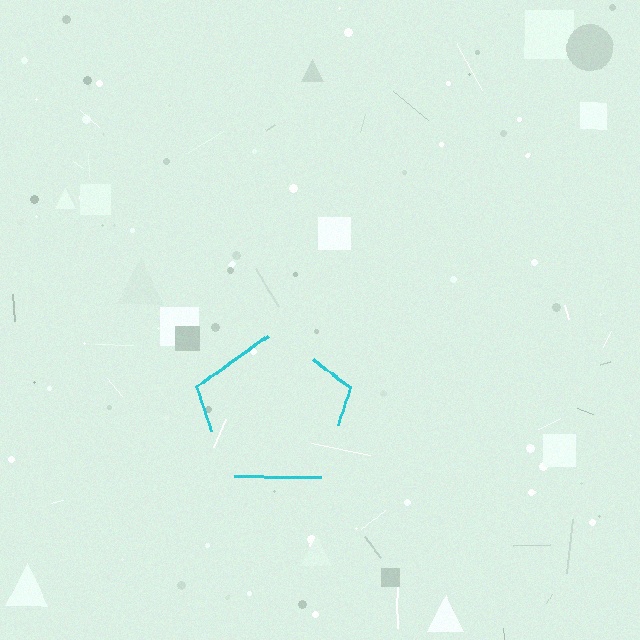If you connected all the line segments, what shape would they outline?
They would outline a pentagon.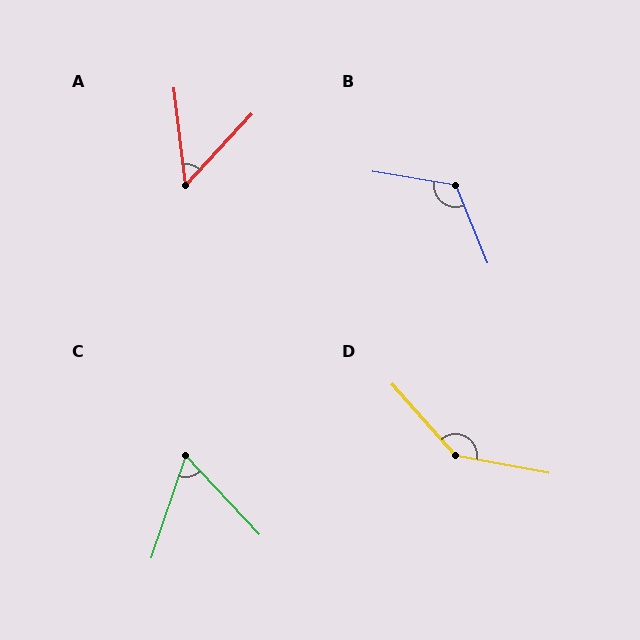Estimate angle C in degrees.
Approximately 62 degrees.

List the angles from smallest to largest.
A (49°), C (62°), B (121°), D (142°).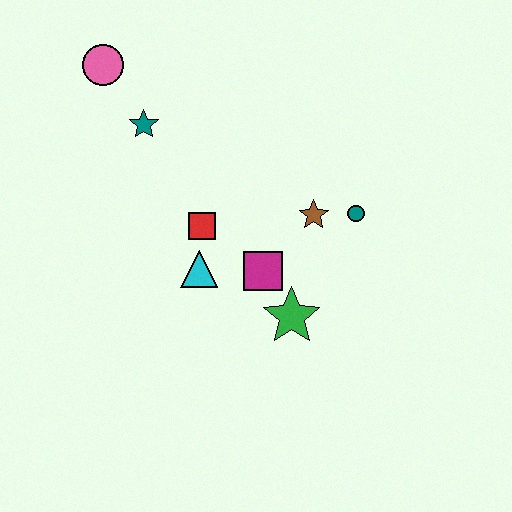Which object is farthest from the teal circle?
The pink circle is farthest from the teal circle.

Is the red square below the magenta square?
No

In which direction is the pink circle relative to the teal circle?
The pink circle is to the left of the teal circle.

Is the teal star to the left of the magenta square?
Yes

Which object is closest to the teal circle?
The brown star is closest to the teal circle.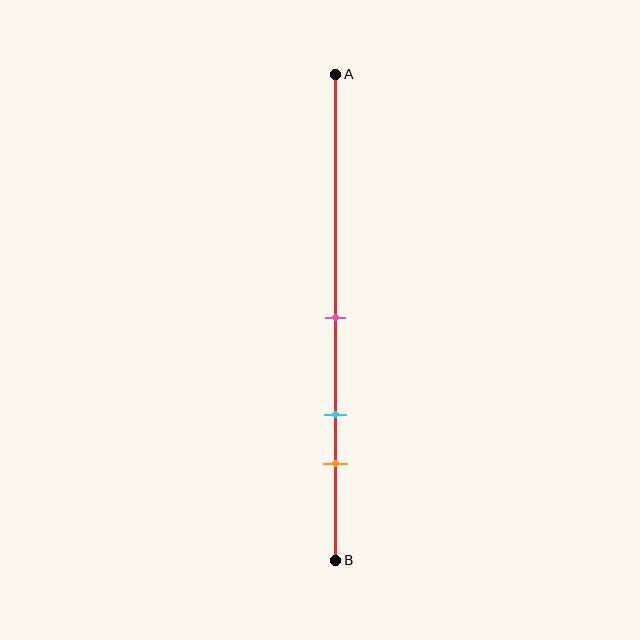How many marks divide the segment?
There are 3 marks dividing the segment.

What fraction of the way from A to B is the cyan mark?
The cyan mark is approximately 70% (0.7) of the way from A to B.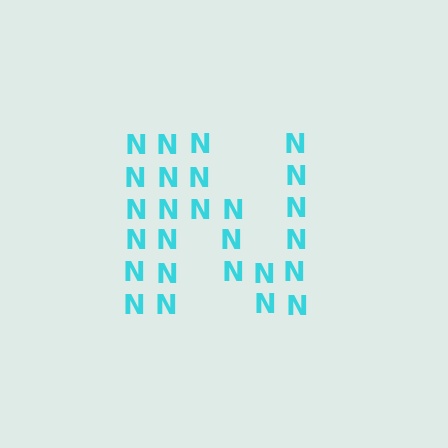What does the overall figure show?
The overall figure shows the letter N.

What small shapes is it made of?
It is made of small letter N's.